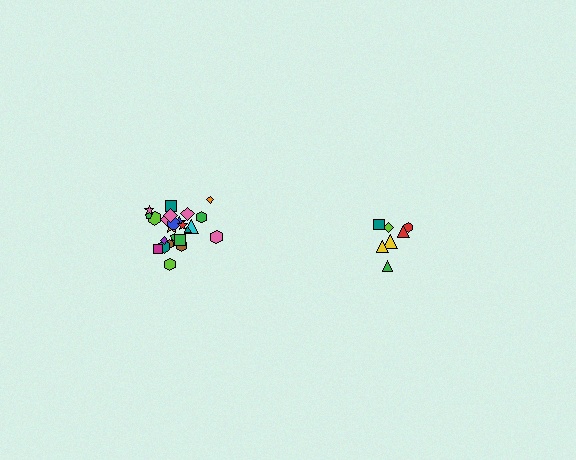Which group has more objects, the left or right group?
The left group.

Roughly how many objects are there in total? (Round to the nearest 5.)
Roughly 30 objects in total.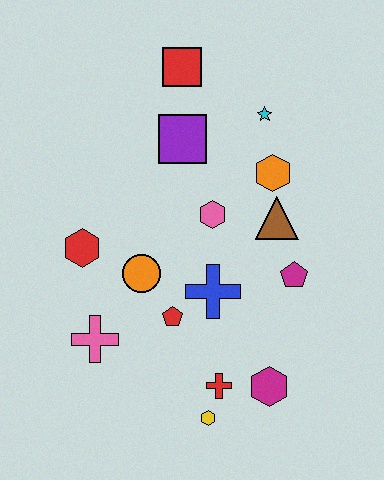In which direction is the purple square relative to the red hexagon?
The purple square is above the red hexagon.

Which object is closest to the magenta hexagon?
The red cross is closest to the magenta hexagon.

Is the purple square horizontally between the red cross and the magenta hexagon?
No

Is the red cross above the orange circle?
No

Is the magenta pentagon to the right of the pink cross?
Yes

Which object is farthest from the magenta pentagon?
The red square is farthest from the magenta pentagon.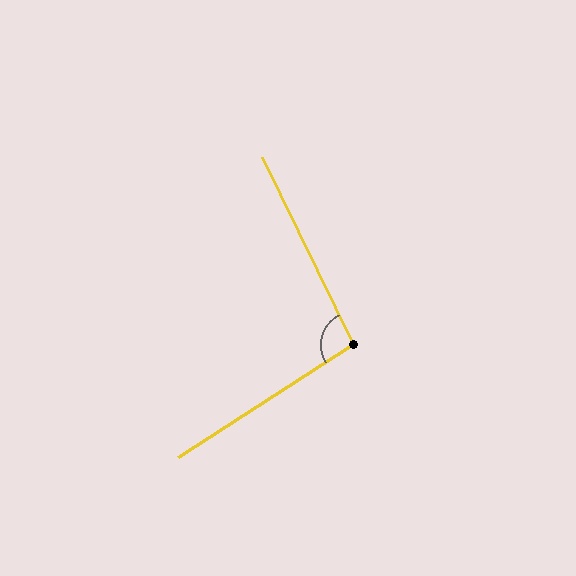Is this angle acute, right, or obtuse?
It is obtuse.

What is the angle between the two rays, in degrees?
Approximately 97 degrees.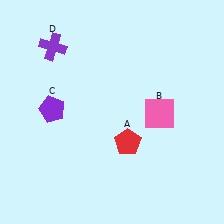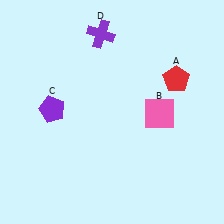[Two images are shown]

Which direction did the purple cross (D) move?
The purple cross (D) moved right.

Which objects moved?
The objects that moved are: the red pentagon (A), the purple cross (D).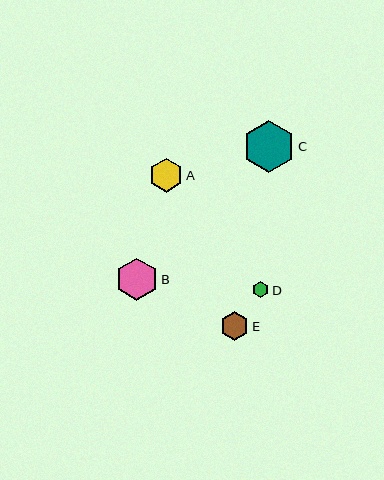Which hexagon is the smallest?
Hexagon D is the smallest with a size of approximately 16 pixels.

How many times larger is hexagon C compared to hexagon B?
Hexagon C is approximately 1.2 times the size of hexagon B.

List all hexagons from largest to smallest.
From largest to smallest: C, B, A, E, D.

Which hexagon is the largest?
Hexagon C is the largest with a size of approximately 51 pixels.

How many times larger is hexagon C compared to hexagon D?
Hexagon C is approximately 3.2 times the size of hexagon D.